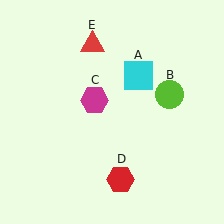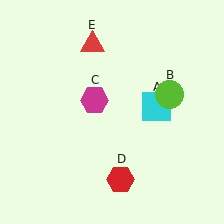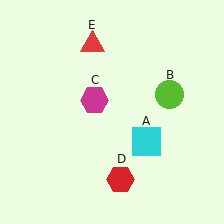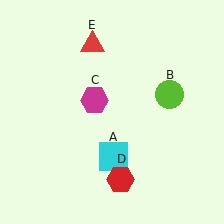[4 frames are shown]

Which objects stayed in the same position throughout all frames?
Lime circle (object B) and magenta hexagon (object C) and red hexagon (object D) and red triangle (object E) remained stationary.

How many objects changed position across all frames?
1 object changed position: cyan square (object A).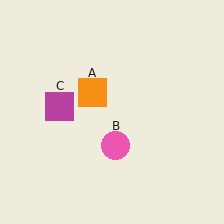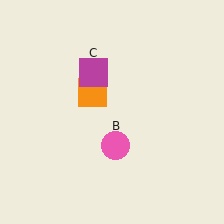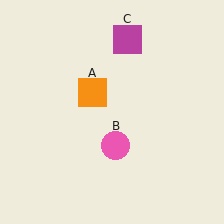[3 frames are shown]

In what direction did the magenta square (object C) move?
The magenta square (object C) moved up and to the right.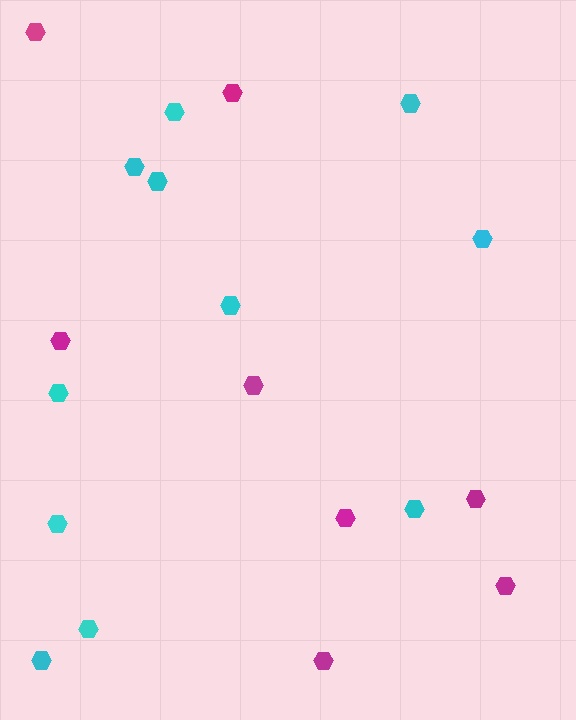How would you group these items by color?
There are 2 groups: one group of cyan hexagons (11) and one group of magenta hexagons (8).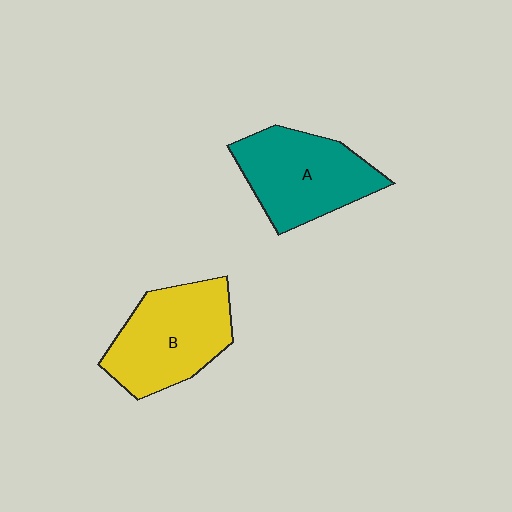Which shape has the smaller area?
Shape A (teal).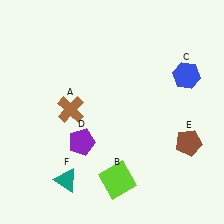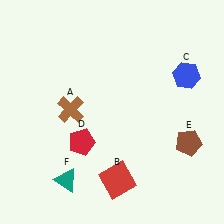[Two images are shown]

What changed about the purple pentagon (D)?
In Image 1, D is purple. In Image 2, it changed to red.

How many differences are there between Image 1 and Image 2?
There are 2 differences between the two images.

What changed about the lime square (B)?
In Image 1, B is lime. In Image 2, it changed to red.